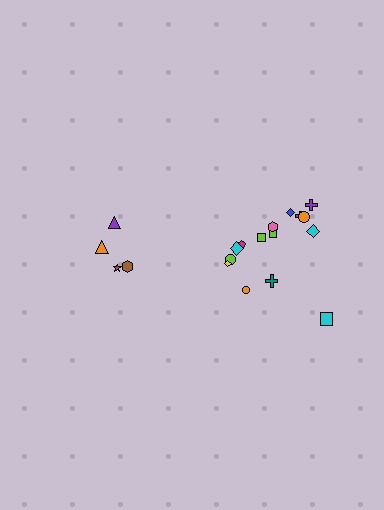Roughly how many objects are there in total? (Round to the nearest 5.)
Roughly 20 objects in total.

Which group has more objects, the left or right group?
The right group.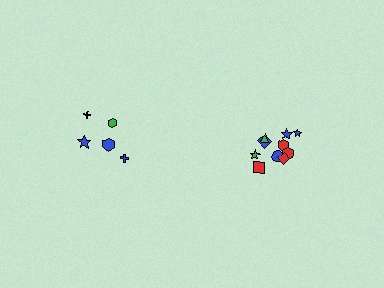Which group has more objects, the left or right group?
The right group.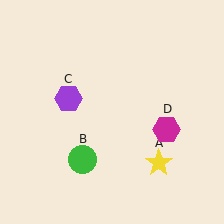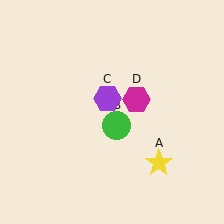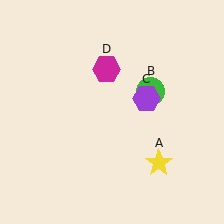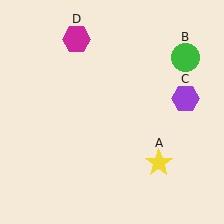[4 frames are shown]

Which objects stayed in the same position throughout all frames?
Yellow star (object A) remained stationary.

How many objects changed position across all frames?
3 objects changed position: green circle (object B), purple hexagon (object C), magenta hexagon (object D).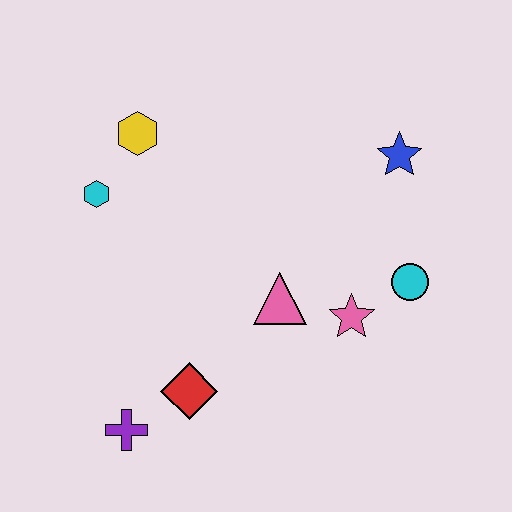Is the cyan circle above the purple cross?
Yes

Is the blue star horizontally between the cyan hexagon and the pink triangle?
No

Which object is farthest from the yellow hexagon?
The cyan circle is farthest from the yellow hexagon.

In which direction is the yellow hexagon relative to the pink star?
The yellow hexagon is to the left of the pink star.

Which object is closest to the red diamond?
The purple cross is closest to the red diamond.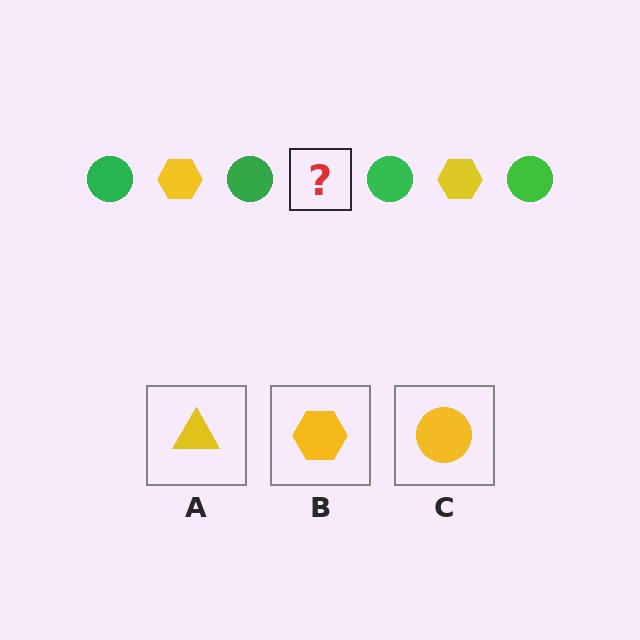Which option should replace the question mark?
Option B.